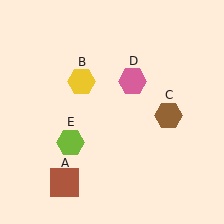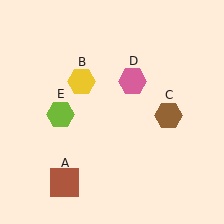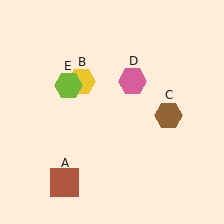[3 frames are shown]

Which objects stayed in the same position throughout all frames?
Brown square (object A) and yellow hexagon (object B) and brown hexagon (object C) and pink hexagon (object D) remained stationary.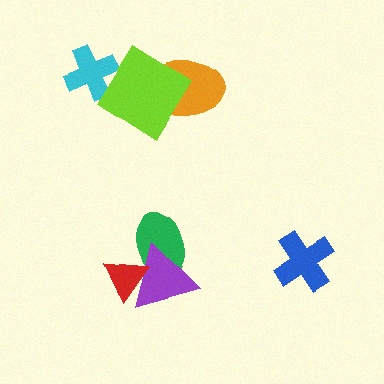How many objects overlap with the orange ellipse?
1 object overlaps with the orange ellipse.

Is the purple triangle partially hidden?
Yes, it is partially covered by another shape.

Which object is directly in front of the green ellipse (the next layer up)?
The purple triangle is directly in front of the green ellipse.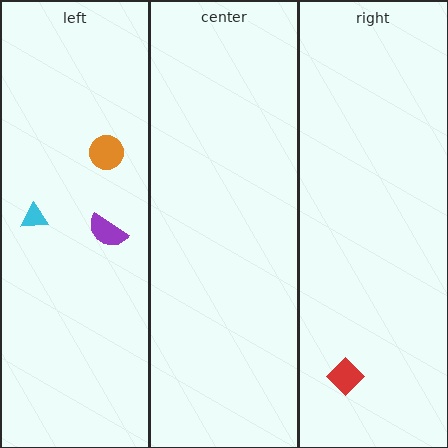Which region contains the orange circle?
The left region.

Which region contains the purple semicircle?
The left region.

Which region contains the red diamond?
The right region.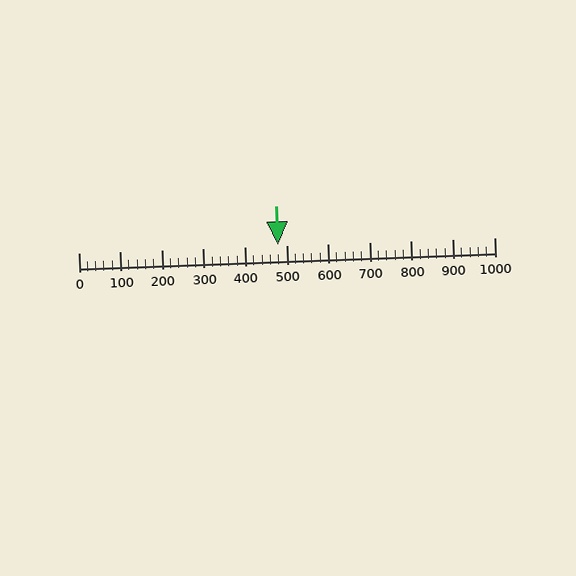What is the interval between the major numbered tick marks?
The major tick marks are spaced 100 units apart.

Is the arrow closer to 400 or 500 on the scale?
The arrow is closer to 500.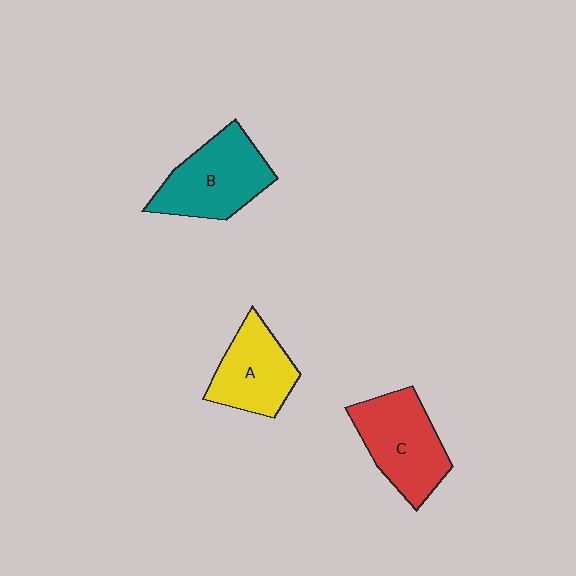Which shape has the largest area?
Shape B (teal).